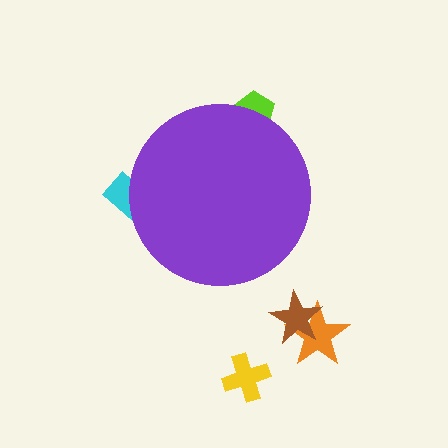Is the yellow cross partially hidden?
No, the yellow cross is fully visible.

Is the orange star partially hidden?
No, the orange star is fully visible.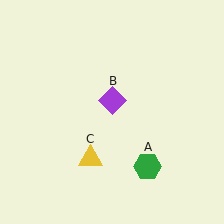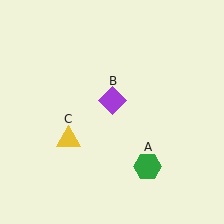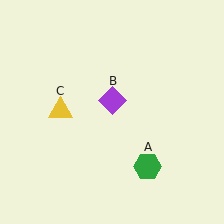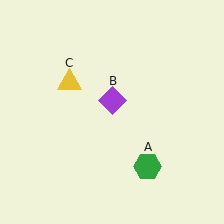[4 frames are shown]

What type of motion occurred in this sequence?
The yellow triangle (object C) rotated clockwise around the center of the scene.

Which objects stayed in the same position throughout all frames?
Green hexagon (object A) and purple diamond (object B) remained stationary.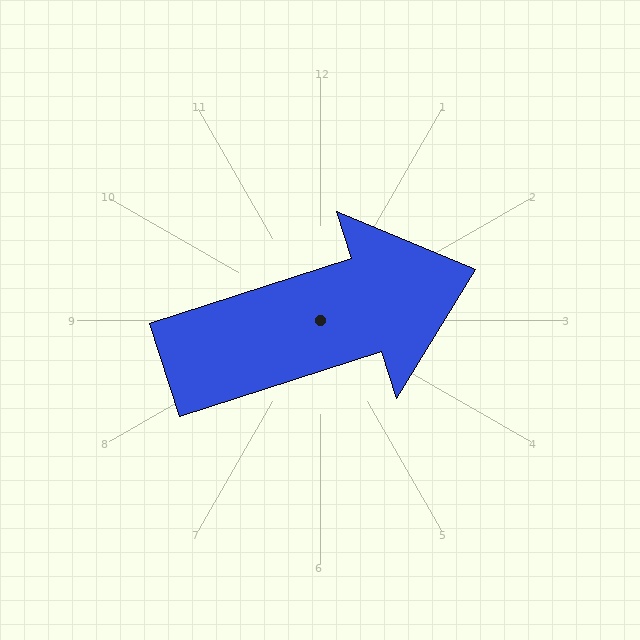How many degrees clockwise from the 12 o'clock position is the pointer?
Approximately 72 degrees.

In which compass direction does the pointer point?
East.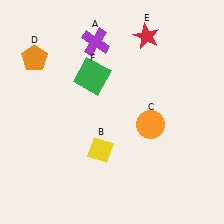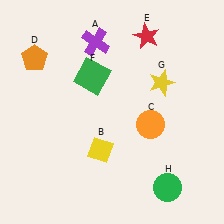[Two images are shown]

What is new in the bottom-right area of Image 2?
A green circle (H) was added in the bottom-right area of Image 2.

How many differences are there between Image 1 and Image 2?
There are 2 differences between the two images.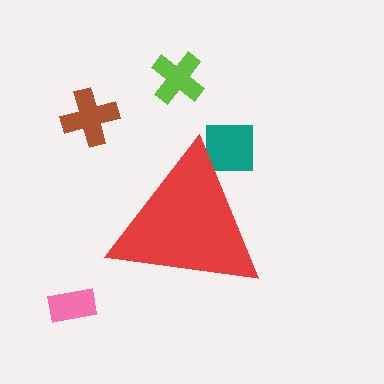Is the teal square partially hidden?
Yes, the teal square is partially hidden behind the red triangle.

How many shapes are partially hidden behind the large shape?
1 shape is partially hidden.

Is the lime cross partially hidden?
No, the lime cross is fully visible.